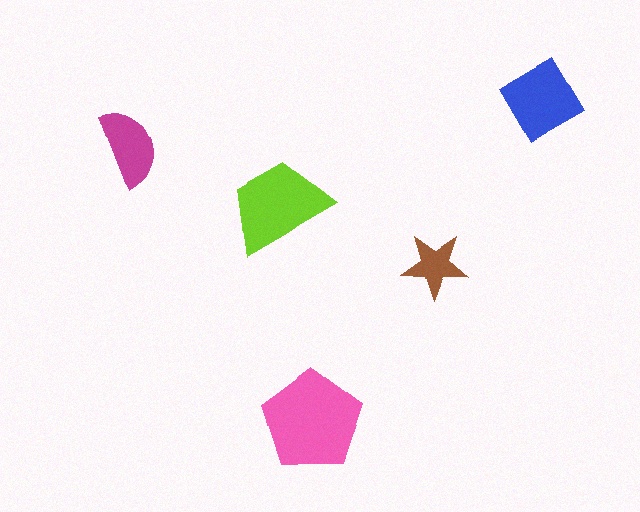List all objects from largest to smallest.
The pink pentagon, the lime trapezoid, the blue diamond, the magenta semicircle, the brown star.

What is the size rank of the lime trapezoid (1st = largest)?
2nd.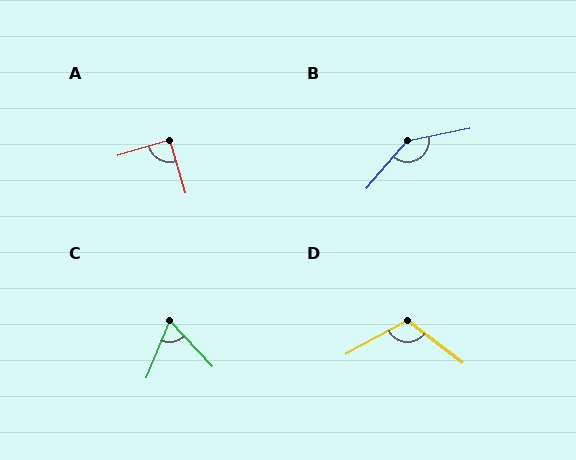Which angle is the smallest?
C, at approximately 65 degrees.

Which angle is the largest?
B, at approximately 141 degrees.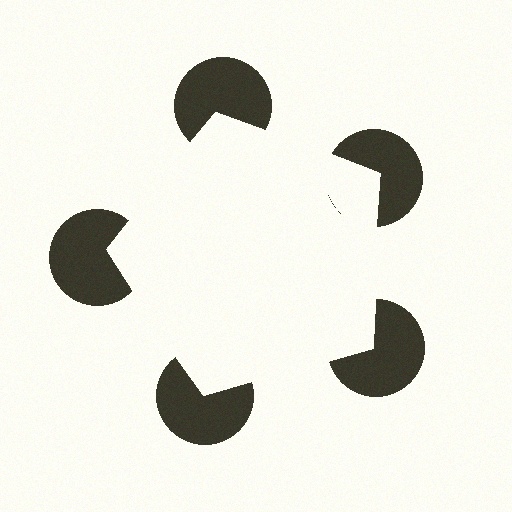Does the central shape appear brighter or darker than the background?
It typically appears slightly brighter than the background, even though no actual brightness change is drawn.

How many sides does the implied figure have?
5 sides.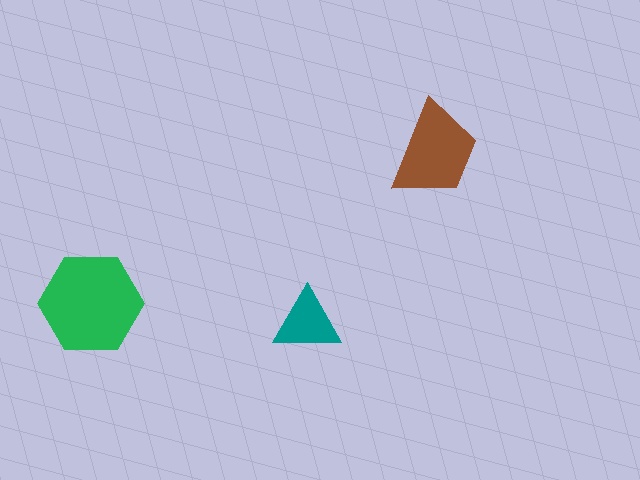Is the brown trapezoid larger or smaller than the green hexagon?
Smaller.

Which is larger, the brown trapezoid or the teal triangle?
The brown trapezoid.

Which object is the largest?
The green hexagon.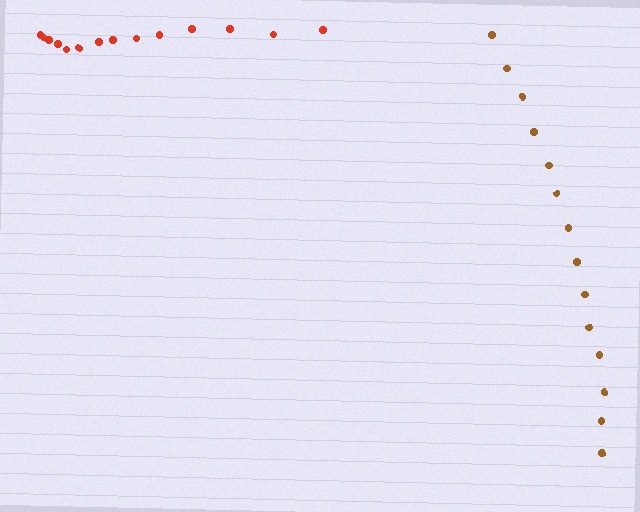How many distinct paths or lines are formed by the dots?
There are 2 distinct paths.